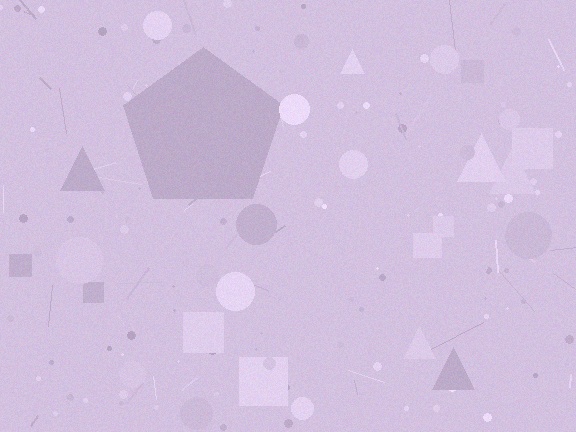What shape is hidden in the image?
A pentagon is hidden in the image.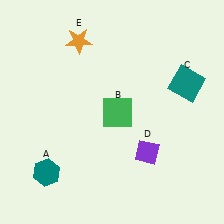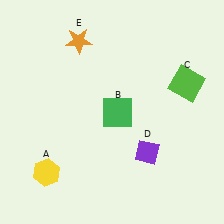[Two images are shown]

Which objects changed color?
A changed from teal to yellow. C changed from teal to lime.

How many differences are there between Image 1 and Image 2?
There are 2 differences between the two images.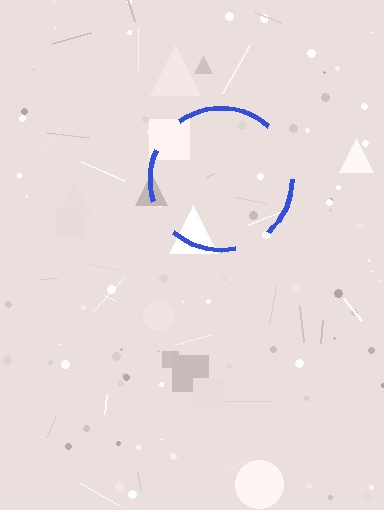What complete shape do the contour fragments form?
The contour fragments form a circle.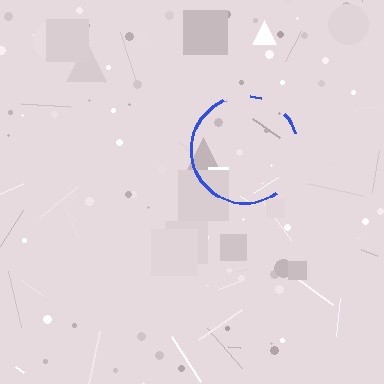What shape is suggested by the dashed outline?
The dashed outline suggests a circle.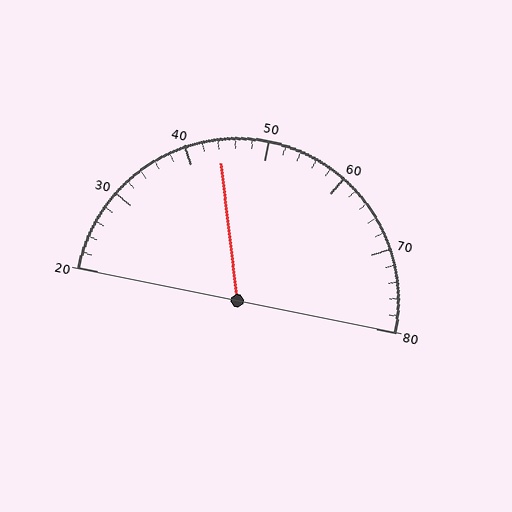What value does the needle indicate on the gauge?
The needle indicates approximately 44.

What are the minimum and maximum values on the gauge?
The gauge ranges from 20 to 80.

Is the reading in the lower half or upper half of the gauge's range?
The reading is in the lower half of the range (20 to 80).